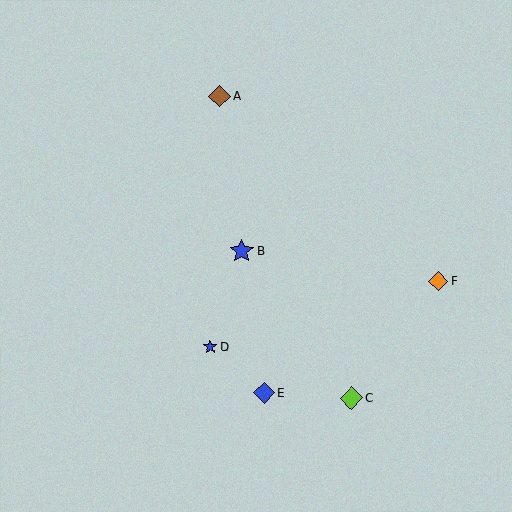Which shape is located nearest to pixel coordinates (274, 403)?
The blue diamond (labeled E) at (264, 393) is nearest to that location.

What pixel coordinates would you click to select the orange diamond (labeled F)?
Click at (438, 281) to select the orange diamond F.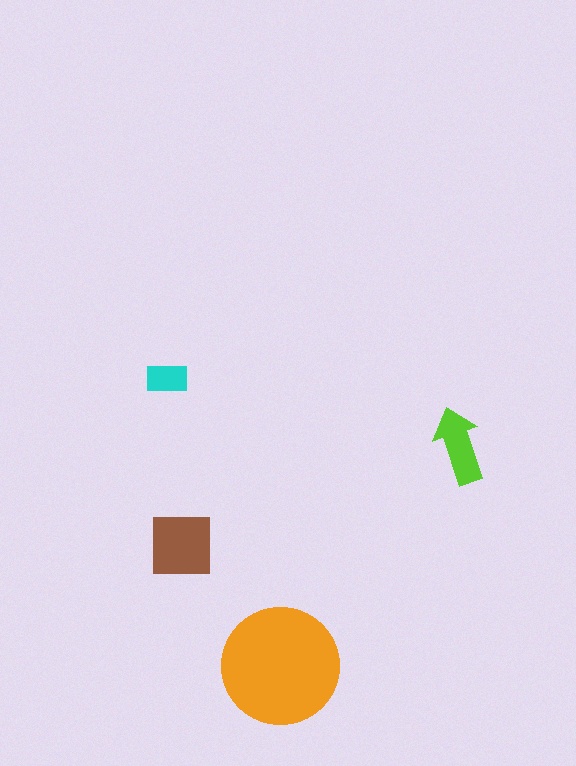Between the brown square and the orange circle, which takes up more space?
The orange circle.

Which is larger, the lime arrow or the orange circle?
The orange circle.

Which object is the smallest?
The cyan rectangle.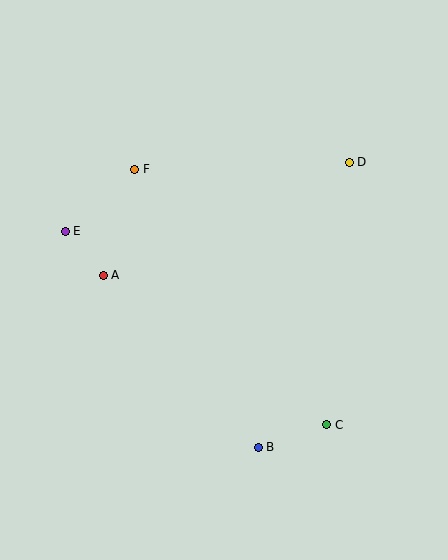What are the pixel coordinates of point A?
Point A is at (103, 275).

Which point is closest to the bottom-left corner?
Point B is closest to the bottom-left corner.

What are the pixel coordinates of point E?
Point E is at (65, 231).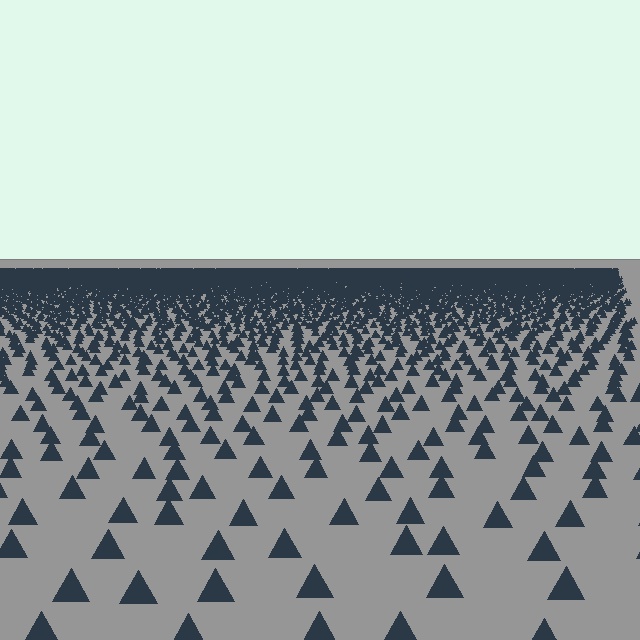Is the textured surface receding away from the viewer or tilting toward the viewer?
The surface is receding away from the viewer. Texture elements get smaller and denser toward the top.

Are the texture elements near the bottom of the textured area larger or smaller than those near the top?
Larger. Near the bottom, elements are closer to the viewer and appear at a bigger on-screen size.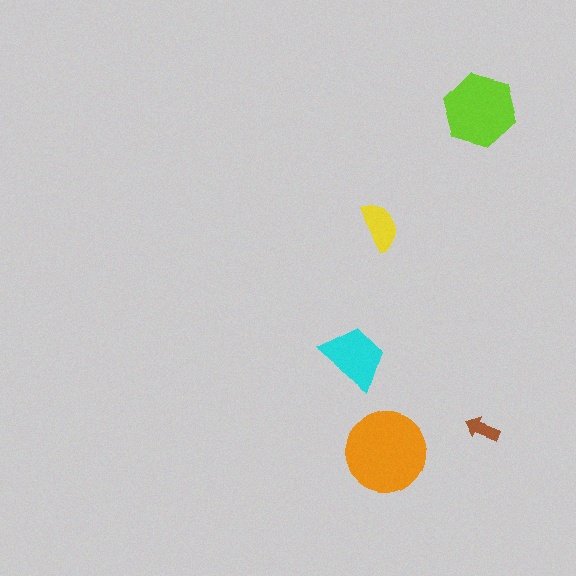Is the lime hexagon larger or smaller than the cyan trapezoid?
Larger.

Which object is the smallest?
The brown arrow.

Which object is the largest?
The orange circle.